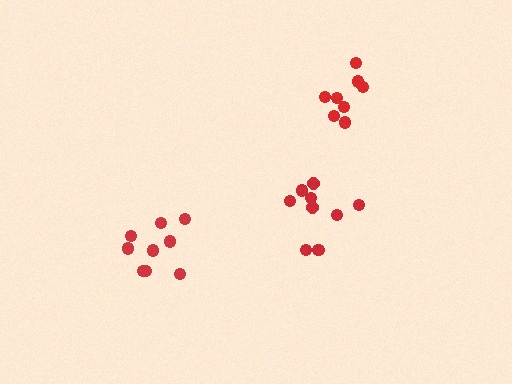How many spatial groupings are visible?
There are 3 spatial groupings.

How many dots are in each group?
Group 1: 9 dots, Group 2: 8 dots, Group 3: 9 dots (26 total).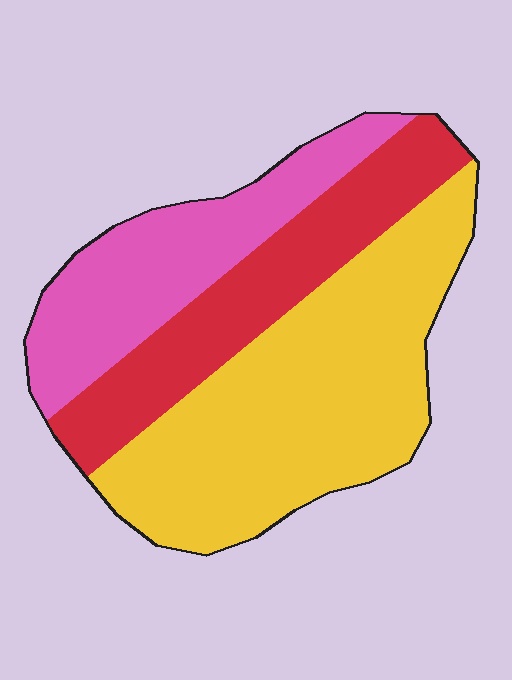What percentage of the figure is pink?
Pink takes up about one quarter (1/4) of the figure.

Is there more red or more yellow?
Yellow.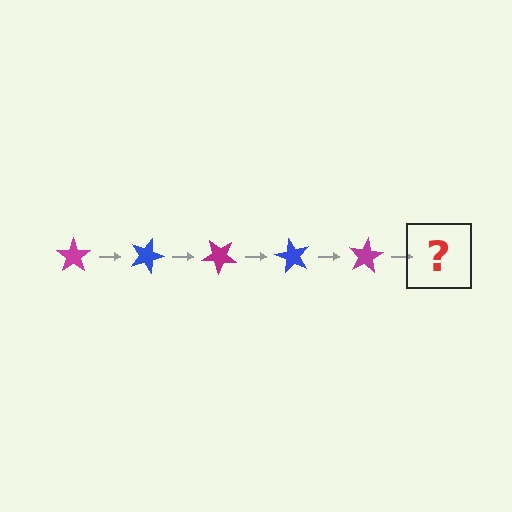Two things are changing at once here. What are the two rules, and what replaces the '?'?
The two rules are that it rotates 20 degrees each step and the color cycles through magenta and blue. The '?' should be a blue star, rotated 100 degrees from the start.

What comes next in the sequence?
The next element should be a blue star, rotated 100 degrees from the start.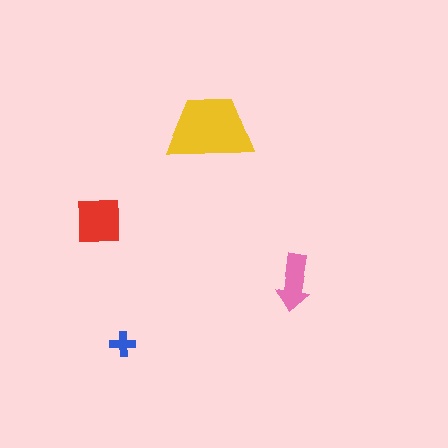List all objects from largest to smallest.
The yellow trapezoid, the red square, the pink arrow, the blue cross.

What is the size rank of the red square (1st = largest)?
2nd.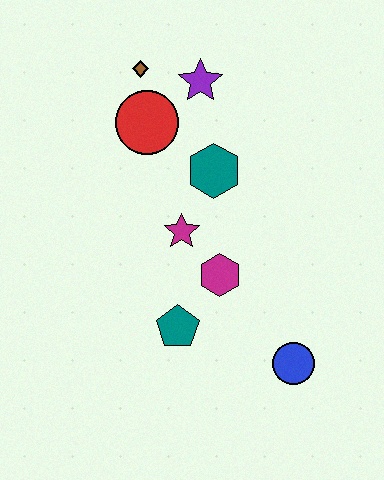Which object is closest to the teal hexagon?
The magenta star is closest to the teal hexagon.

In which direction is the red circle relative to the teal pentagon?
The red circle is above the teal pentagon.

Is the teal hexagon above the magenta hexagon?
Yes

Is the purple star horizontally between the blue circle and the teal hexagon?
No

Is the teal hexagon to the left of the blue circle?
Yes